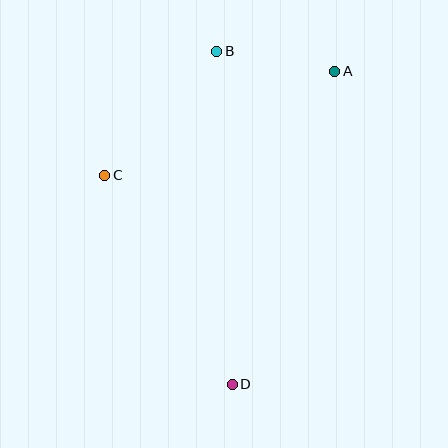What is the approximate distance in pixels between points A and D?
The distance between A and D is approximately 330 pixels.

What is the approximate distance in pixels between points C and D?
The distance between C and D is approximately 245 pixels.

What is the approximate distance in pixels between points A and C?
The distance between A and C is approximately 253 pixels.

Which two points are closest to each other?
Points A and B are closest to each other.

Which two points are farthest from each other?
Points B and D are farthest from each other.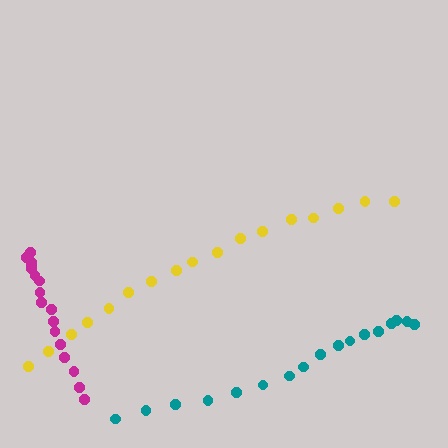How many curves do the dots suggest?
There are 3 distinct paths.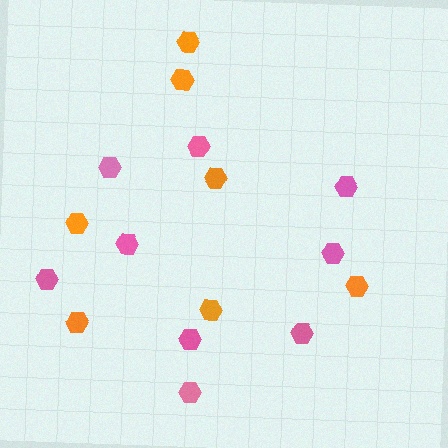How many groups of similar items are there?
There are 2 groups: one group of pink hexagons (9) and one group of orange hexagons (7).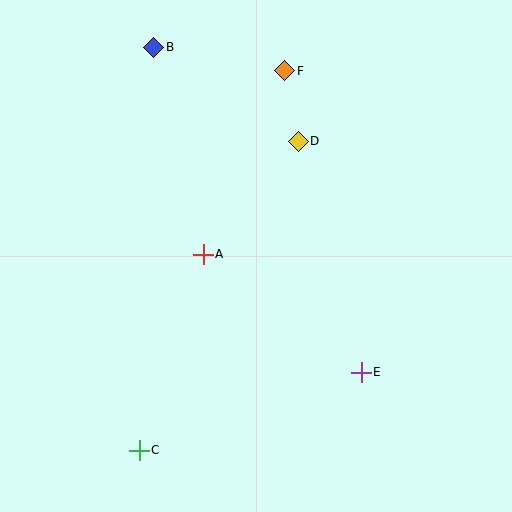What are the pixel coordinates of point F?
Point F is at (285, 71).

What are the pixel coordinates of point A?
Point A is at (203, 254).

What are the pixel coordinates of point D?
Point D is at (298, 141).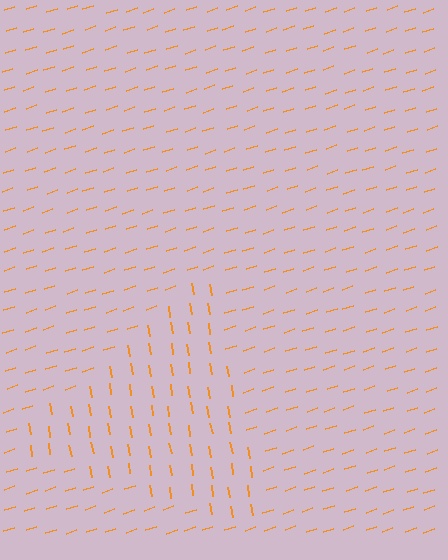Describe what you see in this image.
The image is filled with small orange line segments. A triangle region in the image has lines oriented differently from the surrounding lines, creating a visible texture boundary.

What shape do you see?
I see a triangle.